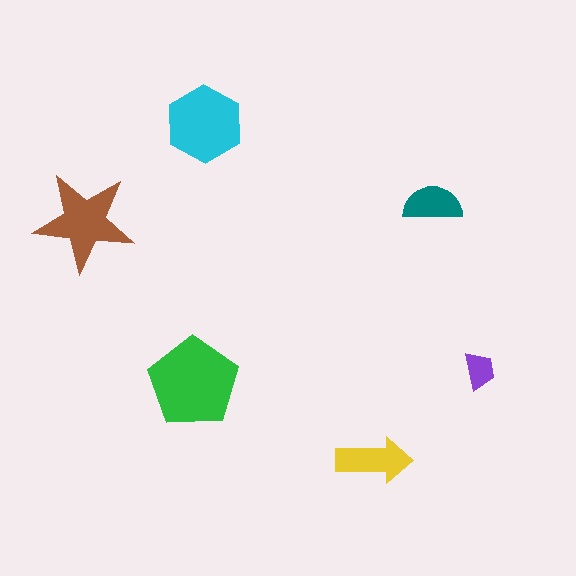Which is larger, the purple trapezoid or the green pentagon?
The green pentagon.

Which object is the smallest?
The purple trapezoid.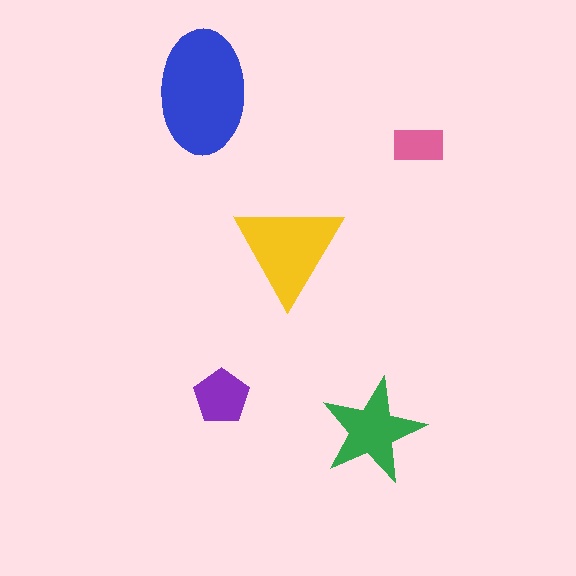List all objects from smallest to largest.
The pink rectangle, the purple pentagon, the green star, the yellow triangle, the blue ellipse.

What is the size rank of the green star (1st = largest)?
3rd.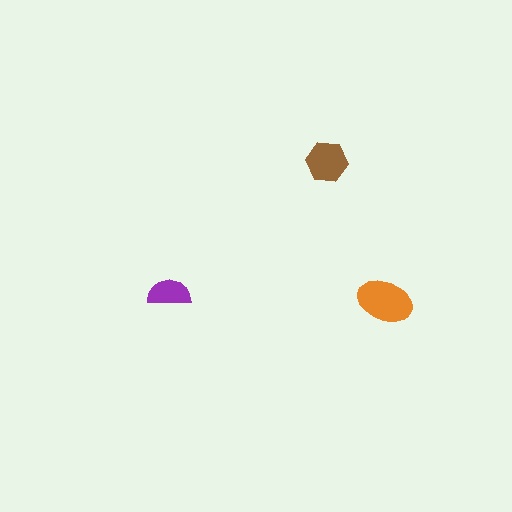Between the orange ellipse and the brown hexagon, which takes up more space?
The orange ellipse.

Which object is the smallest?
The purple semicircle.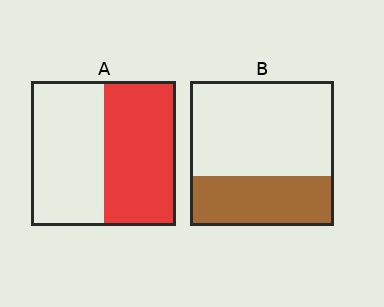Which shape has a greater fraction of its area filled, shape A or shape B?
Shape A.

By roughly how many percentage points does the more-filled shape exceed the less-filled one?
By roughly 15 percentage points (A over B).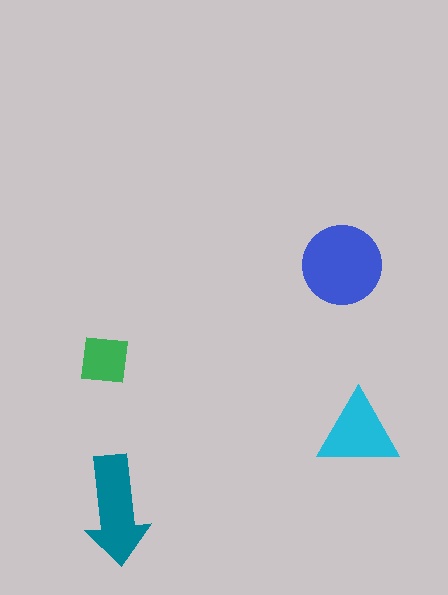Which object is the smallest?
The green square.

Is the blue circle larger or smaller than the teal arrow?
Larger.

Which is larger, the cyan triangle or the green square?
The cyan triangle.